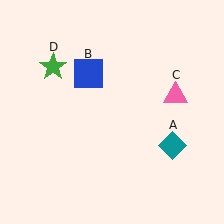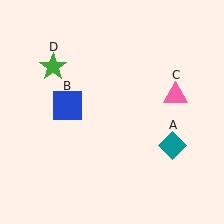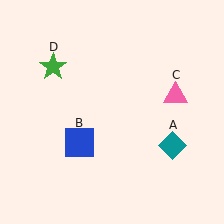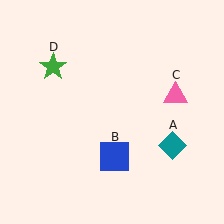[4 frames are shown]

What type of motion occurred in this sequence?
The blue square (object B) rotated counterclockwise around the center of the scene.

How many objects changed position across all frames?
1 object changed position: blue square (object B).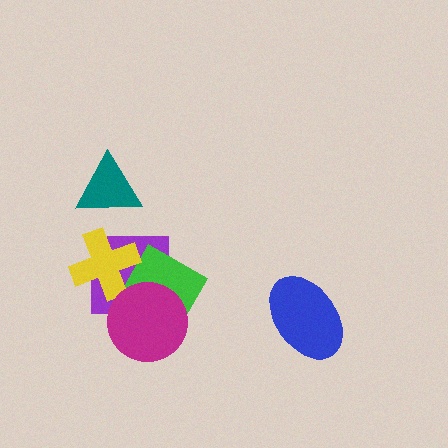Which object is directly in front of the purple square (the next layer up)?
The green square is directly in front of the purple square.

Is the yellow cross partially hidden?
No, no other shape covers it.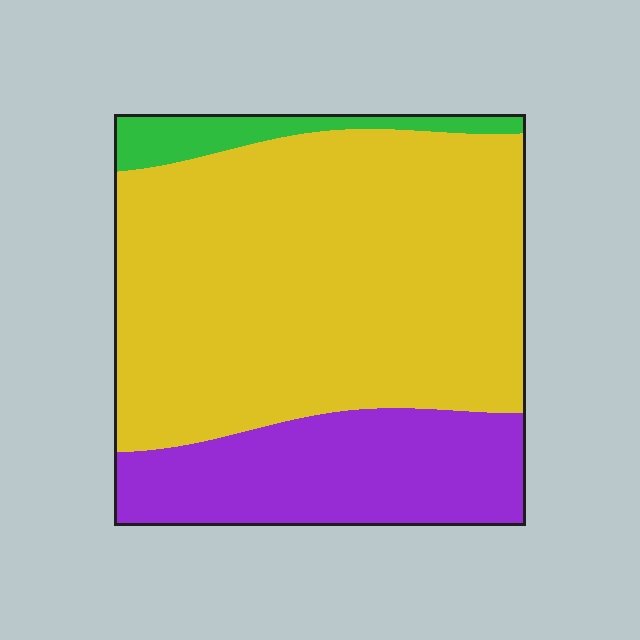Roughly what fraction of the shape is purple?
Purple takes up less than a quarter of the shape.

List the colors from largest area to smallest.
From largest to smallest: yellow, purple, green.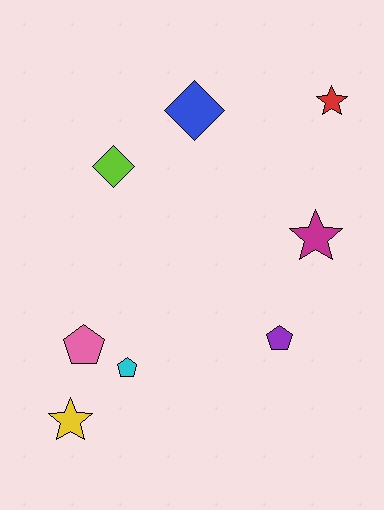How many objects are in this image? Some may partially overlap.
There are 8 objects.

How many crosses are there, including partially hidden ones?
There are no crosses.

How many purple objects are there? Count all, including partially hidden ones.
There is 1 purple object.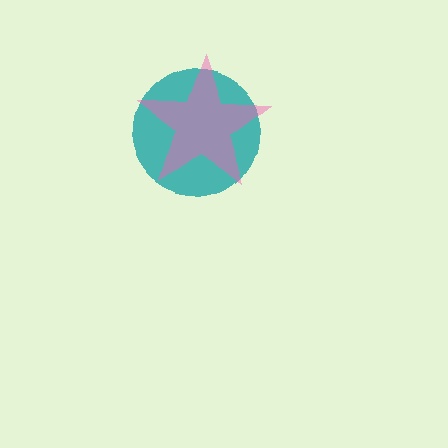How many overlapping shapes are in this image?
There are 2 overlapping shapes in the image.